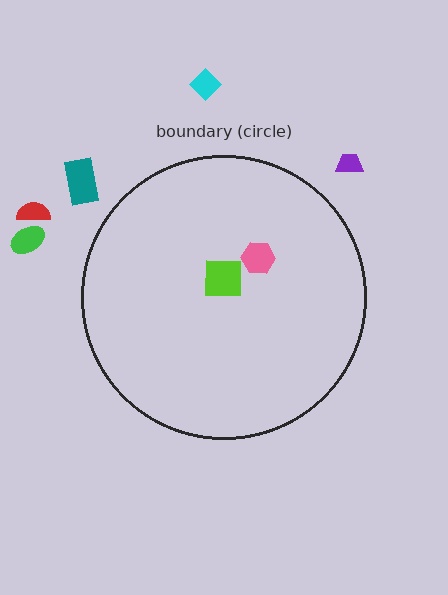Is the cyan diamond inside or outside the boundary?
Outside.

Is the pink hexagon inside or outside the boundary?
Inside.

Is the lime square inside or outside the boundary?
Inside.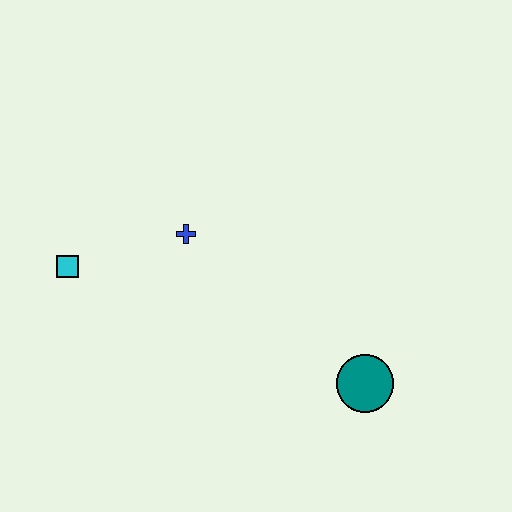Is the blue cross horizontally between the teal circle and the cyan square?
Yes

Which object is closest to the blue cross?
The cyan square is closest to the blue cross.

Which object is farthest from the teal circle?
The cyan square is farthest from the teal circle.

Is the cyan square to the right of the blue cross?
No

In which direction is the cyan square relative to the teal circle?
The cyan square is to the left of the teal circle.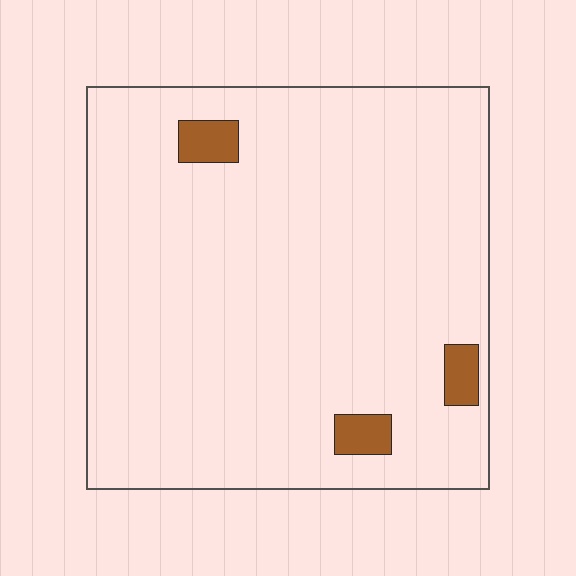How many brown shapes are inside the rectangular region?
3.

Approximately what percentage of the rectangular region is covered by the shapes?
Approximately 5%.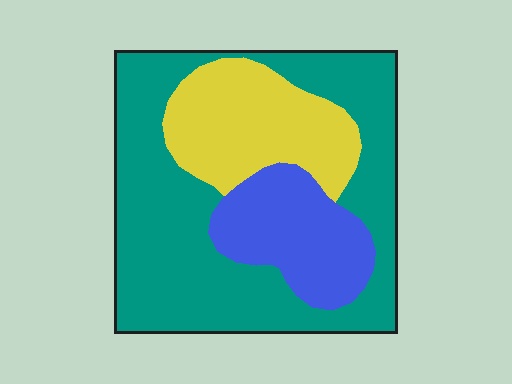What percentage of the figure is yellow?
Yellow takes up about one quarter (1/4) of the figure.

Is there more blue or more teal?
Teal.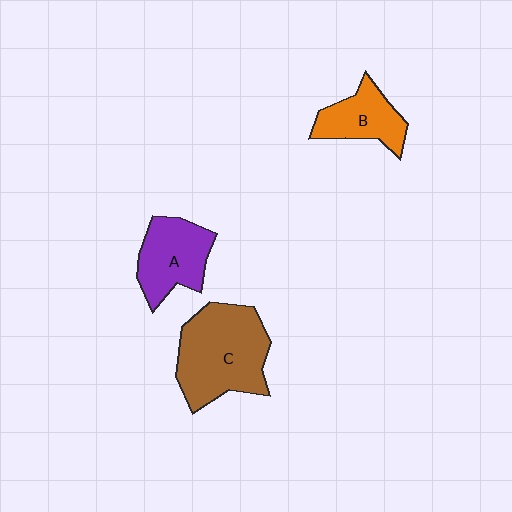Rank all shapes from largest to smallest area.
From largest to smallest: C (brown), A (purple), B (orange).